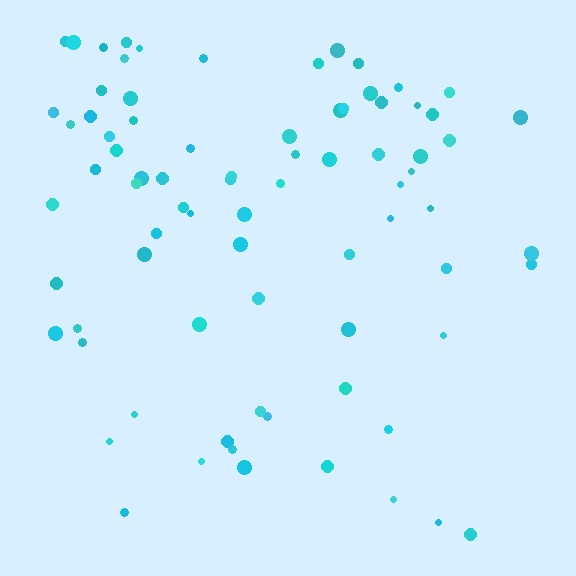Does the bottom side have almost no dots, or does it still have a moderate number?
Still a moderate number, just noticeably fewer than the top.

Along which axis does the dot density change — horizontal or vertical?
Vertical.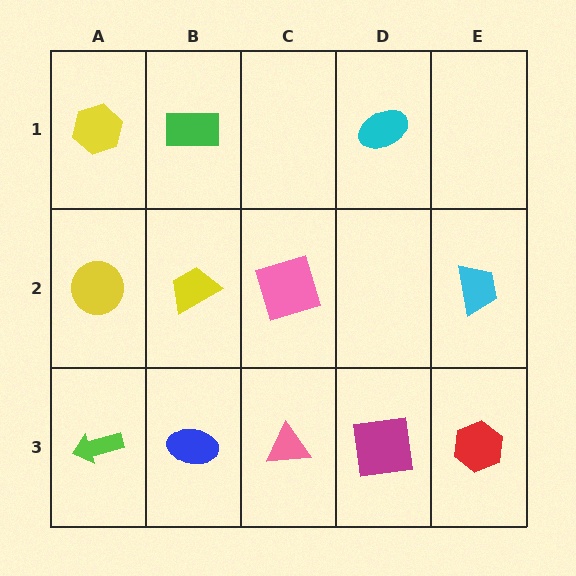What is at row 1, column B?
A green rectangle.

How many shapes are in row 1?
3 shapes.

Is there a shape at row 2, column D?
No, that cell is empty.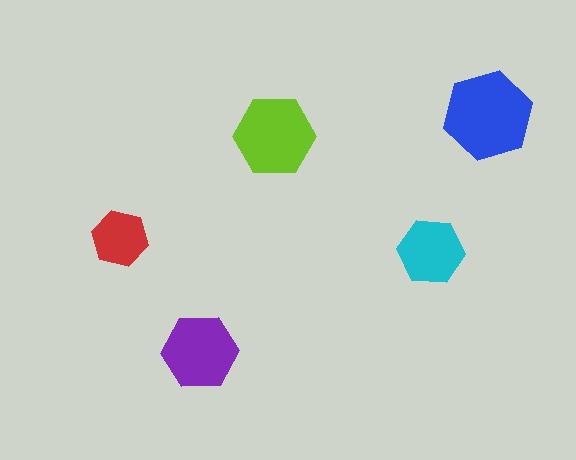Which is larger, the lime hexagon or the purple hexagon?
The lime one.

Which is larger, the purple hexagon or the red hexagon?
The purple one.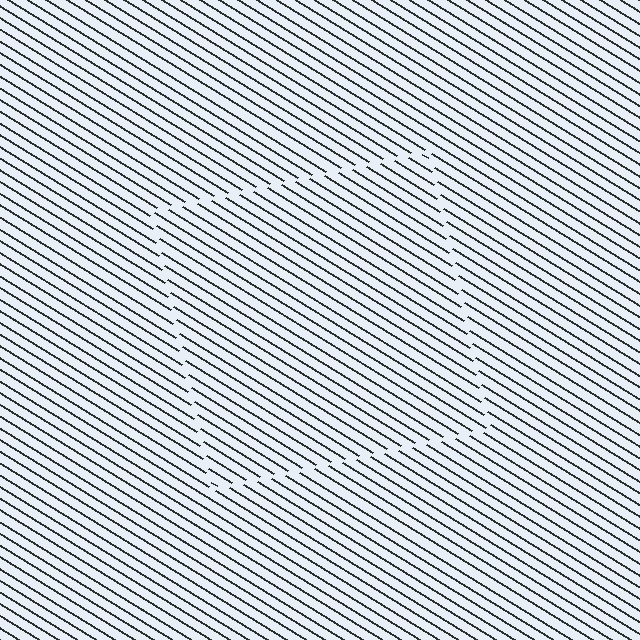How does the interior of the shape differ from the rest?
The interior of the shape contains the same grating, shifted by half a period — the contour is defined by the phase discontinuity where line-ends from the inner and outer gratings abut.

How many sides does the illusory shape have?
4 sides — the line-ends trace a square.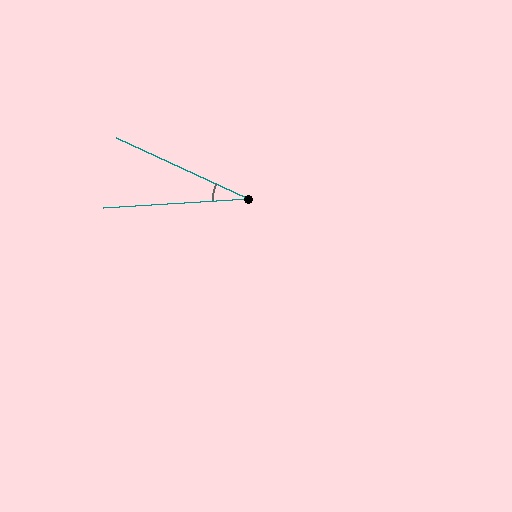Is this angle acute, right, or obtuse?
It is acute.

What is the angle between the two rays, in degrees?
Approximately 29 degrees.